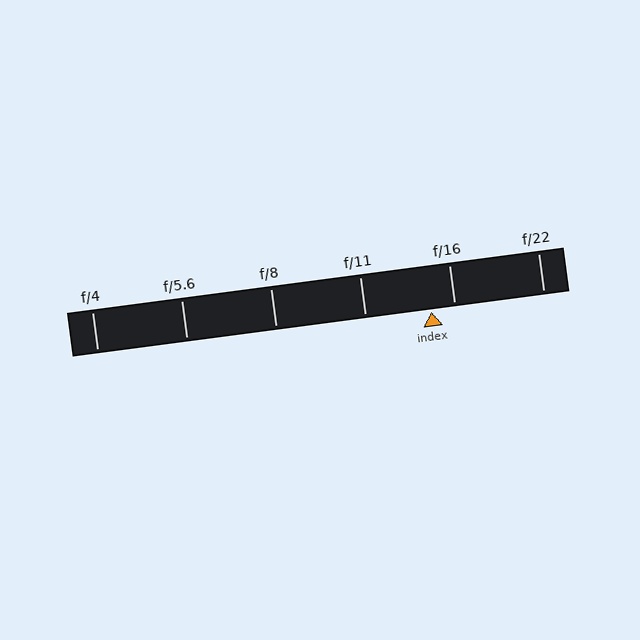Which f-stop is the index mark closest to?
The index mark is closest to f/16.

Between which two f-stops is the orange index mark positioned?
The index mark is between f/11 and f/16.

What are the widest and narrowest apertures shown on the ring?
The widest aperture shown is f/4 and the narrowest is f/22.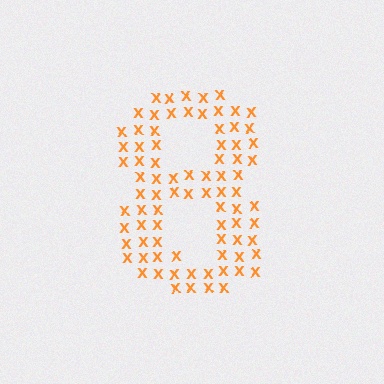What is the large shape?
The large shape is the digit 8.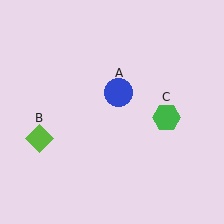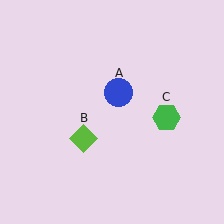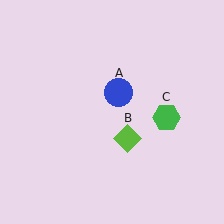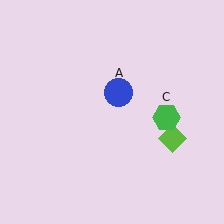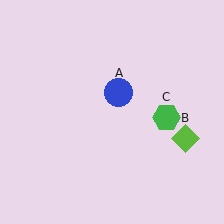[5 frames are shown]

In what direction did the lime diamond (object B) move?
The lime diamond (object B) moved right.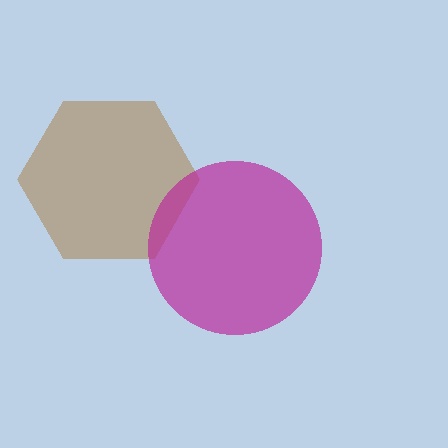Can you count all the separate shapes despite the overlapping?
Yes, there are 2 separate shapes.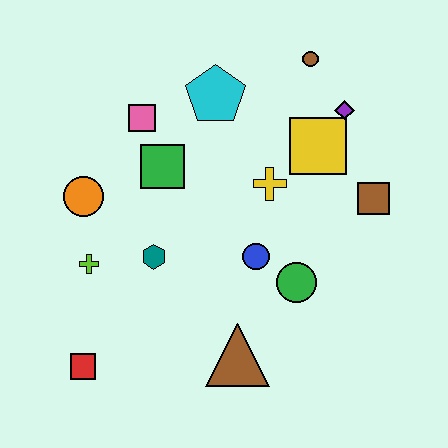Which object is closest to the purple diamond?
The yellow square is closest to the purple diamond.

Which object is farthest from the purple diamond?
The red square is farthest from the purple diamond.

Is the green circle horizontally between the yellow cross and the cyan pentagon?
No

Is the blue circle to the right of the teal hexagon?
Yes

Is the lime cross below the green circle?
No